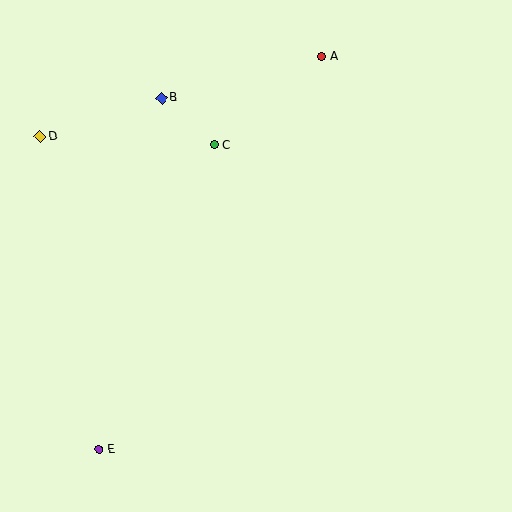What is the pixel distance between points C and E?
The distance between C and E is 325 pixels.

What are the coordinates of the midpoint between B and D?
The midpoint between B and D is at (101, 117).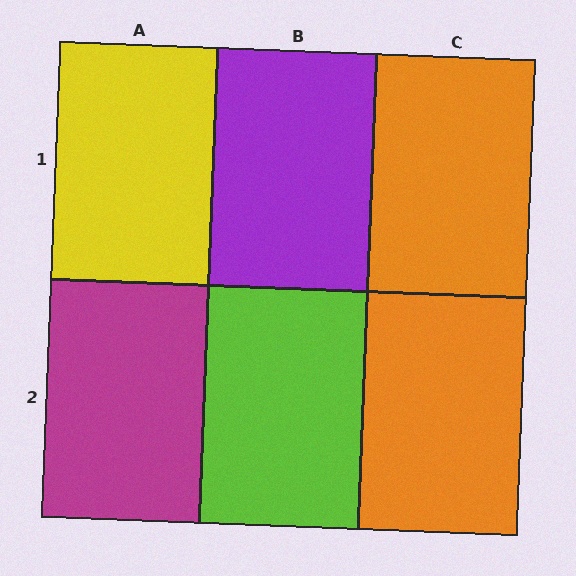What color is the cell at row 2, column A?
Magenta.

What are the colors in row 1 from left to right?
Yellow, purple, orange.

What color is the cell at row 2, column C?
Orange.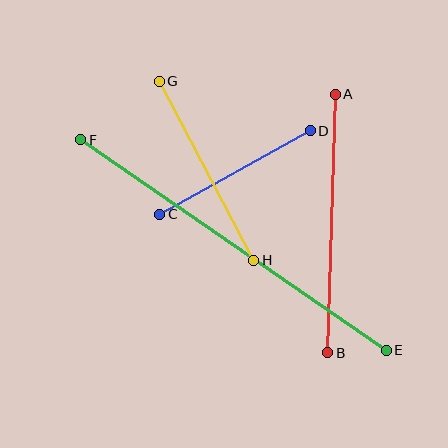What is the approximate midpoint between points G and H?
The midpoint is at approximately (206, 171) pixels.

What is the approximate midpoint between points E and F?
The midpoint is at approximately (233, 245) pixels.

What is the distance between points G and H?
The distance is approximately 202 pixels.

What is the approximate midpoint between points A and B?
The midpoint is at approximately (331, 224) pixels.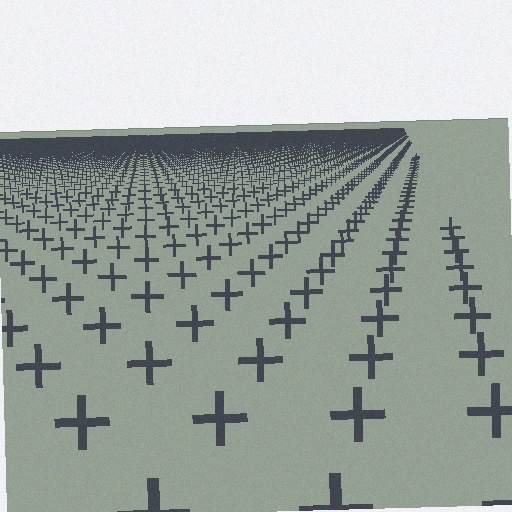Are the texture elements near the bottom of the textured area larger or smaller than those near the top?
Larger. Near the bottom, elements are closer to the viewer and appear at a bigger on-screen size.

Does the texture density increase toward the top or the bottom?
Density increases toward the top.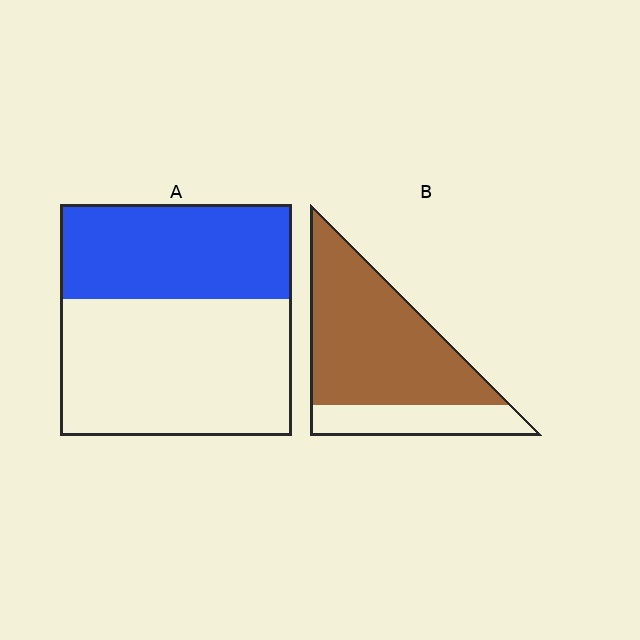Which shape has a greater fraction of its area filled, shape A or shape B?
Shape B.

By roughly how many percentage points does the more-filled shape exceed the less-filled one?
By roughly 35 percentage points (B over A).